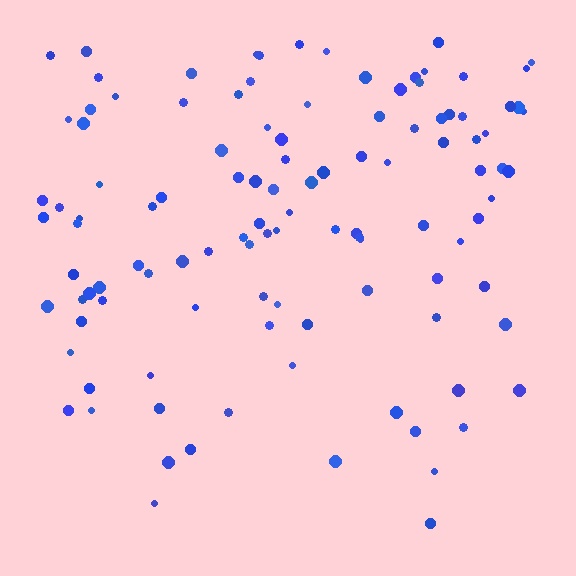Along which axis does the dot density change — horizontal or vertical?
Vertical.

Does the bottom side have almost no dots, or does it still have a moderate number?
Still a moderate number, just noticeably fewer than the top.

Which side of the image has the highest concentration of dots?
The top.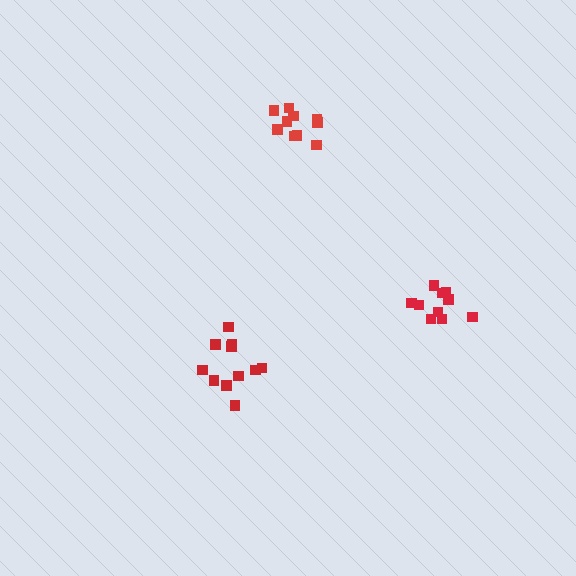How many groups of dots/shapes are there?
There are 3 groups.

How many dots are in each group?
Group 1: 11 dots, Group 2: 11 dots, Group 3: 10 dots (32 total).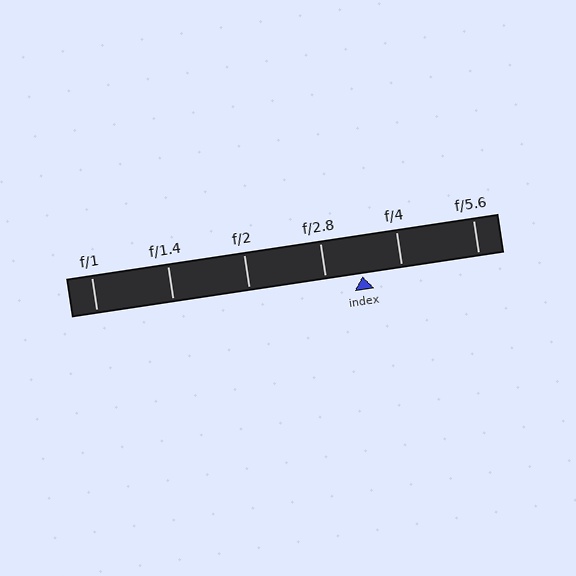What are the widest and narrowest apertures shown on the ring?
The widest aperture shown is f/1 and the narrowest is f/5.6.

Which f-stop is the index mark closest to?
The index mark is closest to f/2.8.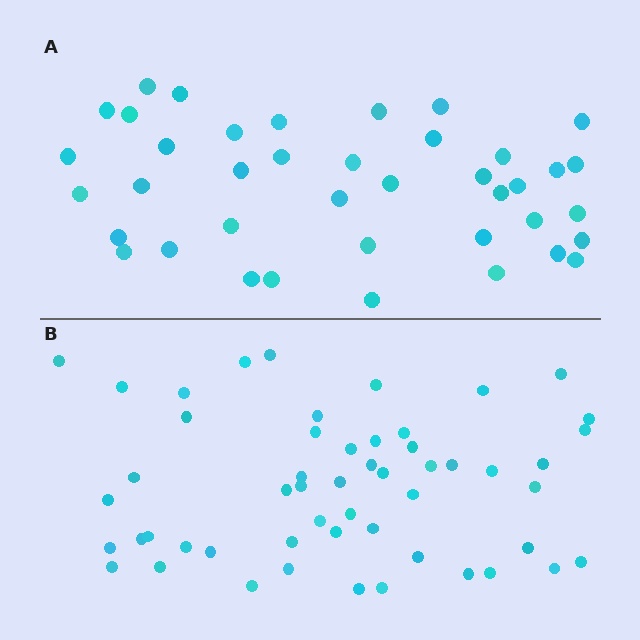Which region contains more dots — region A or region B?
Region B (the bottom region) has more dots.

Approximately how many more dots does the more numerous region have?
Region B has approximately 15 more dots than region A.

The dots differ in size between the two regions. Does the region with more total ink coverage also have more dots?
No. Region A has more total ink coverage because its dots are larger, but region B actually contains more individual dots. Total area can be misleading — the number of items is what matters here.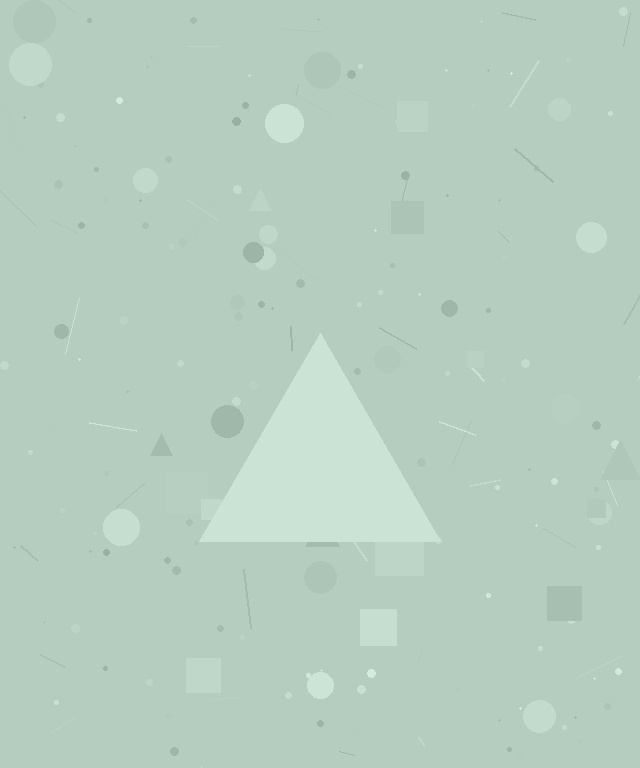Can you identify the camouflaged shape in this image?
The camouflaged shape is a triangle.